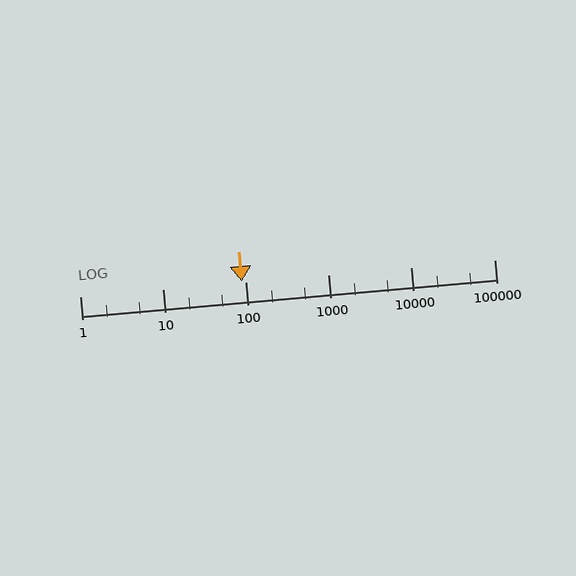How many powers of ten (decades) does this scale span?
The scale spans 5 decades, from 1 to 100000.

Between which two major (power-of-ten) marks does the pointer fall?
The pointer is between 10 and 100.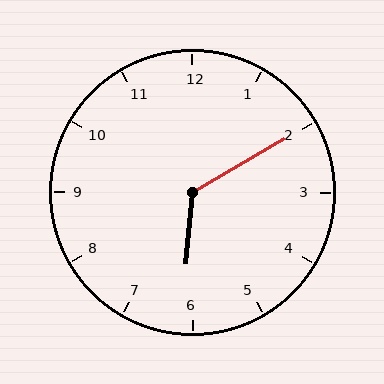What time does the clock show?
6:10.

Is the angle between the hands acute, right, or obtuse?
It is obtuse.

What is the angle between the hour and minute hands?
Approximately 125 degrees.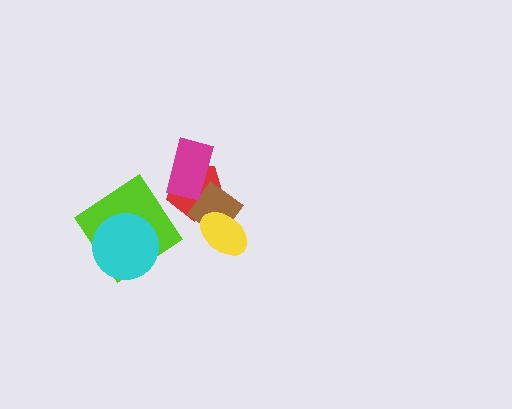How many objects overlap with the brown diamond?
3 objects overlap with the brown diamond.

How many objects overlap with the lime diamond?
1 object overlaps with the lime diamond.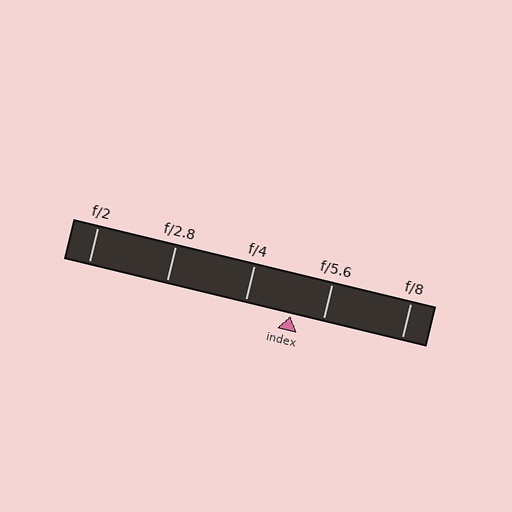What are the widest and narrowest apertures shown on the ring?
The widest aperture shown is f/2 and the narrowest is f/8.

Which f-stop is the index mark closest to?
The index mark is closest to f/5.6.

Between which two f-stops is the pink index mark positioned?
The index mark is between f/4 and f/5.6.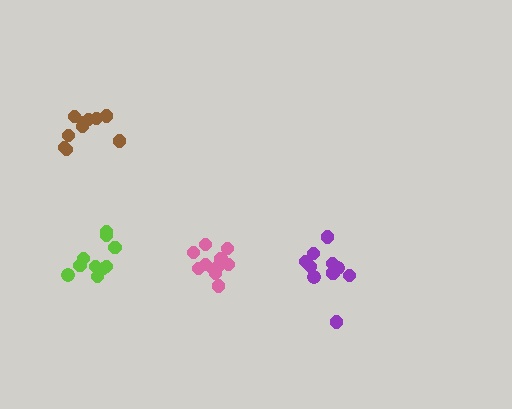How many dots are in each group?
Group 1: 10 dots, Group 2: 11 dots, Group 3: 10 dots, Group 4: 11 dots (42 total).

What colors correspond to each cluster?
The clusters are colored: lime, purple, brown, pink.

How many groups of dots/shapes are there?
There are 4 groups.